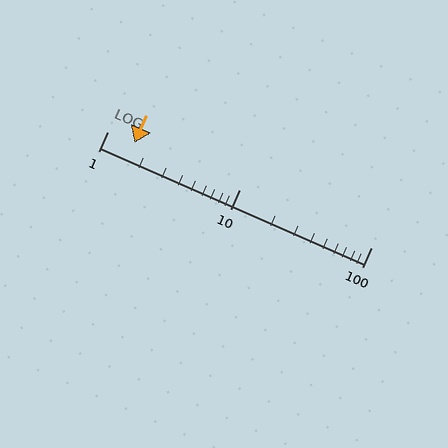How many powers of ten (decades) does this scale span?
The scale spans 2 decades, from 1 to 100.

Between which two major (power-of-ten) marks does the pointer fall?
The pointer is between 1 and 10.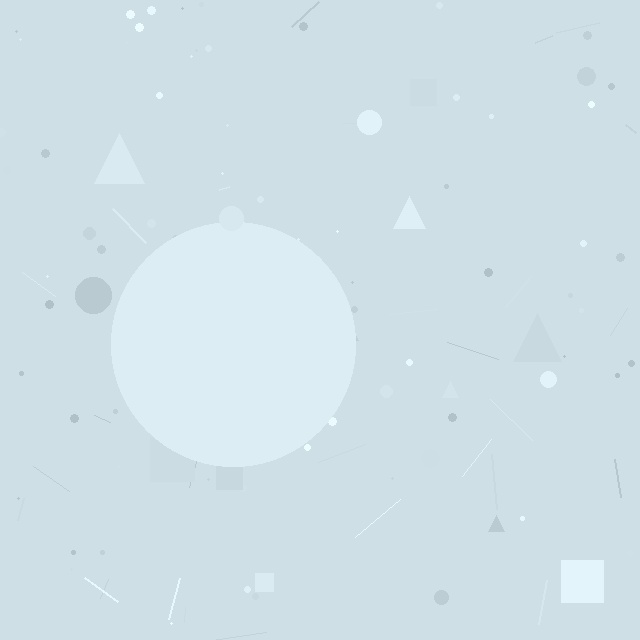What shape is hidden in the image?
A circle is hidden in the image.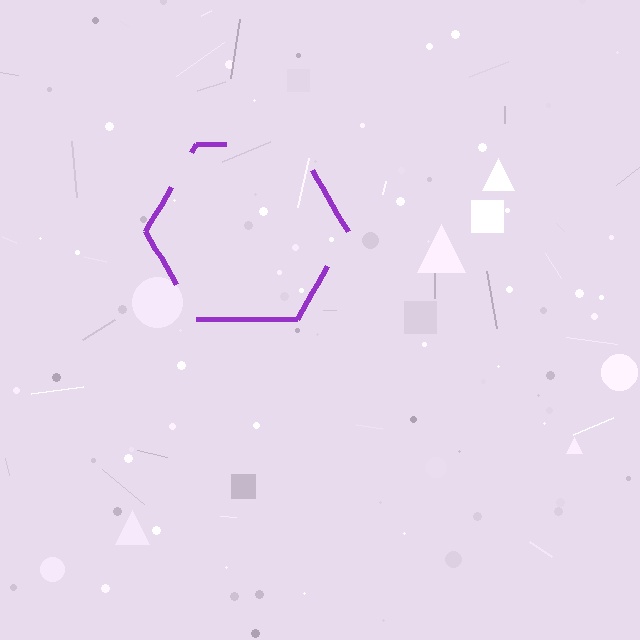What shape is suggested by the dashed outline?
The dashed outline suggests a hexagon.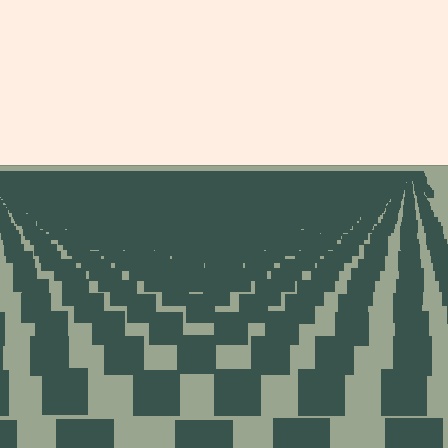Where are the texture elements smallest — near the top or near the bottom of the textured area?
Near the top.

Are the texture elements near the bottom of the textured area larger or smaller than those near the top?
Larger. Near the bottom, elements are closer to the viewer and appear at a bigger on-screen size.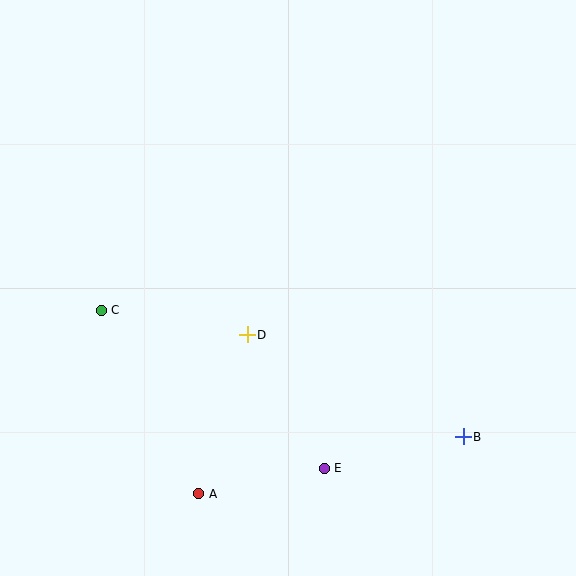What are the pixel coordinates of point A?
Point A is at (199, 494).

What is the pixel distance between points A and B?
The distance between A and B is 270 pixels.